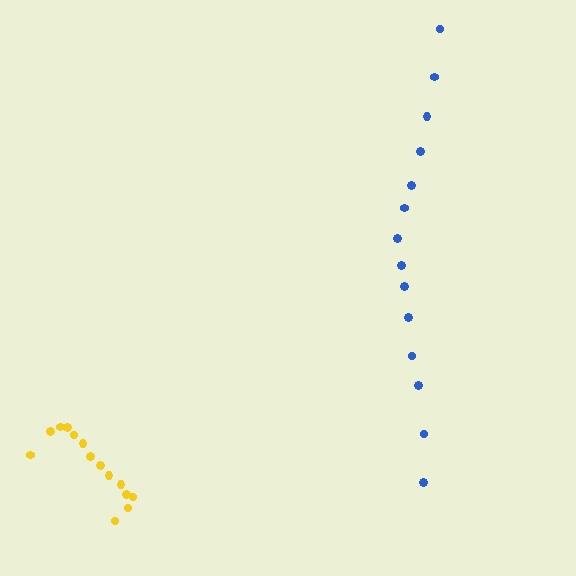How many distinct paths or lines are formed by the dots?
There are 2 distinct paths.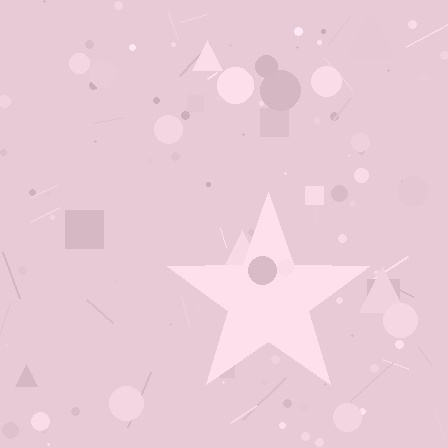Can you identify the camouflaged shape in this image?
The camouflaged shape is a star.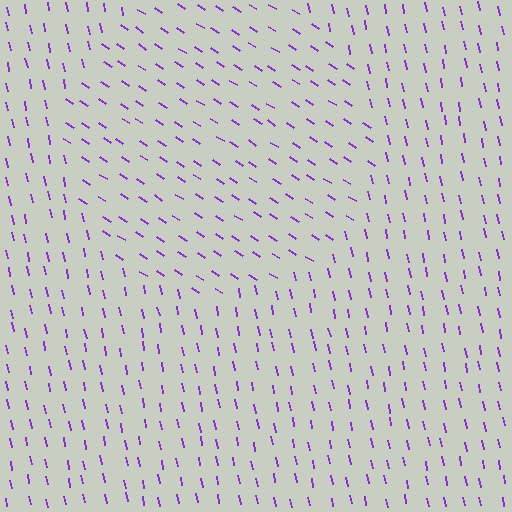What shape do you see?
I see a circle.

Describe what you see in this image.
The image is filled with small purple line segments. A circle region in the image has lines oriented differently from the surrounding lines, creating a visible texture boundary.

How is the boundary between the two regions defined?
The boundary is defined purely by a change in line orientation (approximately 45 degrees difference). All lines are the same color and thickness.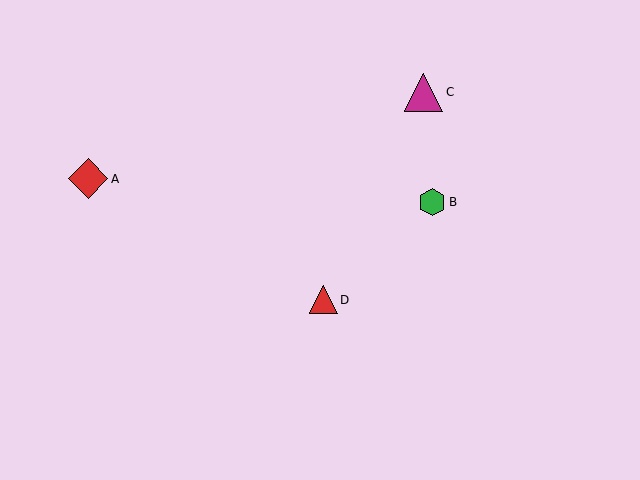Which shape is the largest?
The red diamond (labeled A) is the largest.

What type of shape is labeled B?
Shape B is a green hexagon.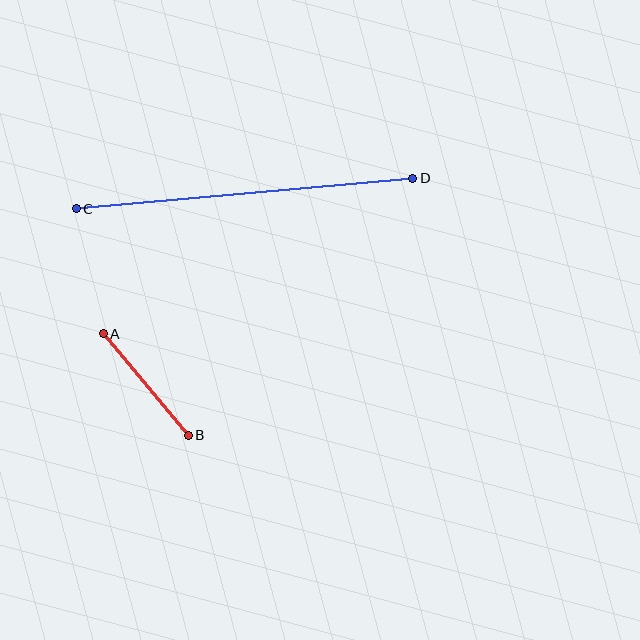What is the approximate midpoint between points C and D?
The midpoint is at approximately (244, 194) pixels.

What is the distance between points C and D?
The distance is approximately 338 pixels.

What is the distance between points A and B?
The distance is approximately 132 pixels.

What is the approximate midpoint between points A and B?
The midpoint is at approximately (146, 385) pixels.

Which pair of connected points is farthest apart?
Points C and D are farthest apart.